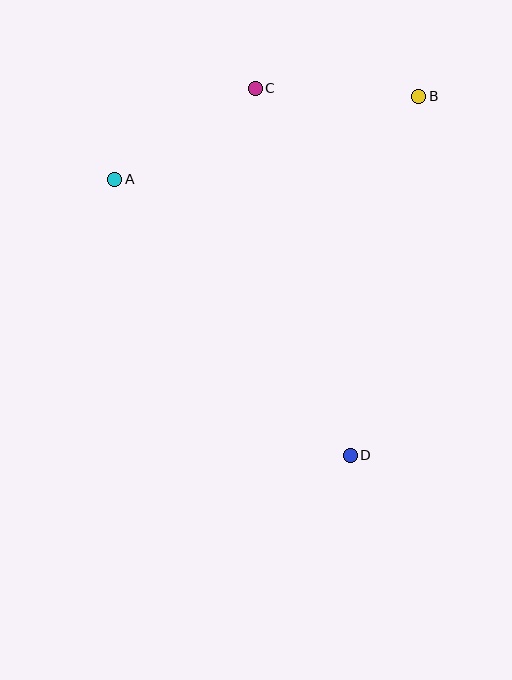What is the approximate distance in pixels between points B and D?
The distance between B and D is approximately 366 pixels.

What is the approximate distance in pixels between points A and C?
The distance between A and C is approximately 167 pixels.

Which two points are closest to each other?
Points B and C are closest to each other.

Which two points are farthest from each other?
Points C and D are farthest from each other.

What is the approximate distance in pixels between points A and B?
The distance between A and B is approximately 316 pixels.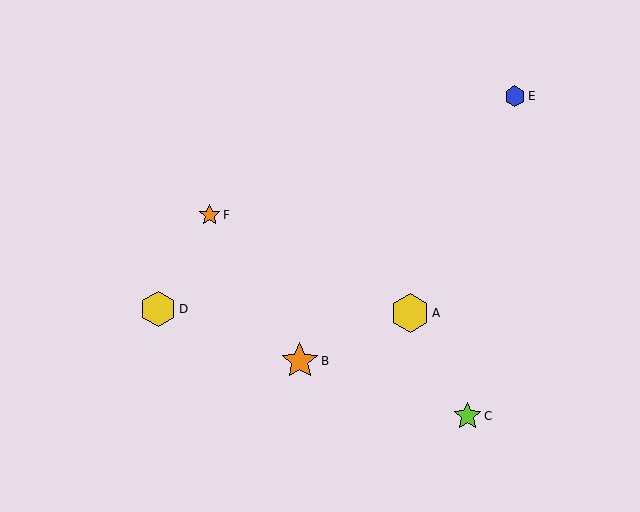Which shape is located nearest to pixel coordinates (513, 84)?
The blue hexagon (labeled E) at (515, 96) is nearest to that location.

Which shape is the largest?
The yellow hexagon (labeled A) is the largest.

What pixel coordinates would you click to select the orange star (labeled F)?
Click at (210, 215) to select the orange star F.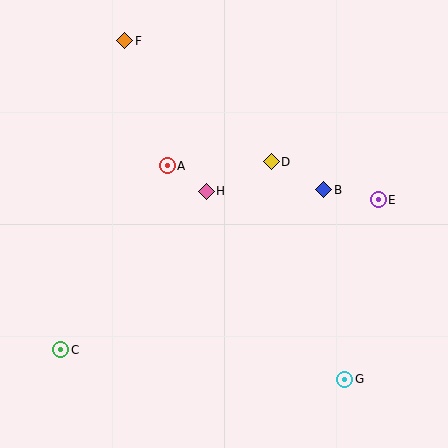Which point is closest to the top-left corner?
Point F is closest to the top-left corner.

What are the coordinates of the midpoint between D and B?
The midpoint between D and B is at (297, 176).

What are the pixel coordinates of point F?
Point F is at (125, 41).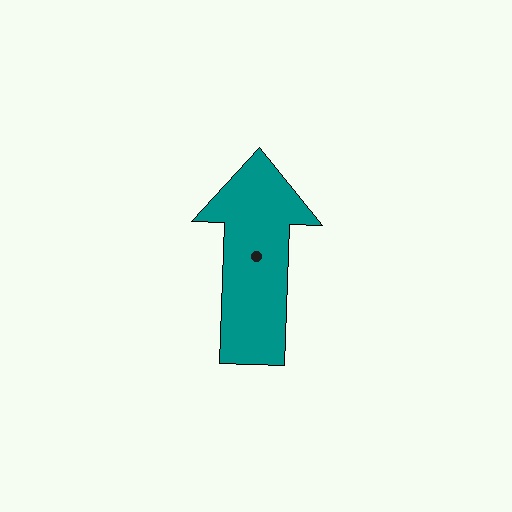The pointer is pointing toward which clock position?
Roughly 12 o'clock.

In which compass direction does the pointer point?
North.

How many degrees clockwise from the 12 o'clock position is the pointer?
Approximately 2 degrees.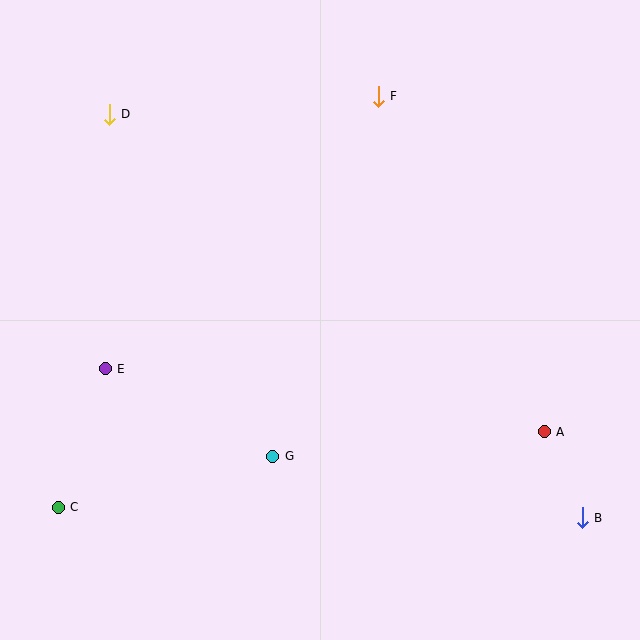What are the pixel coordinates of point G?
Point G is at (273, 456).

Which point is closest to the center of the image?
Point G at (273, 456) is closest to the center.